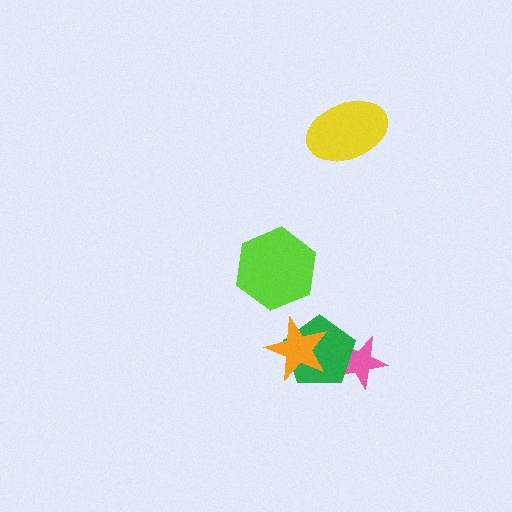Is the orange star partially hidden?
No, no other shape covers it.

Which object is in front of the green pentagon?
The orange star is in front of the green pentagon.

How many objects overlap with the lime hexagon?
0 objects overlap with the lime hexagon.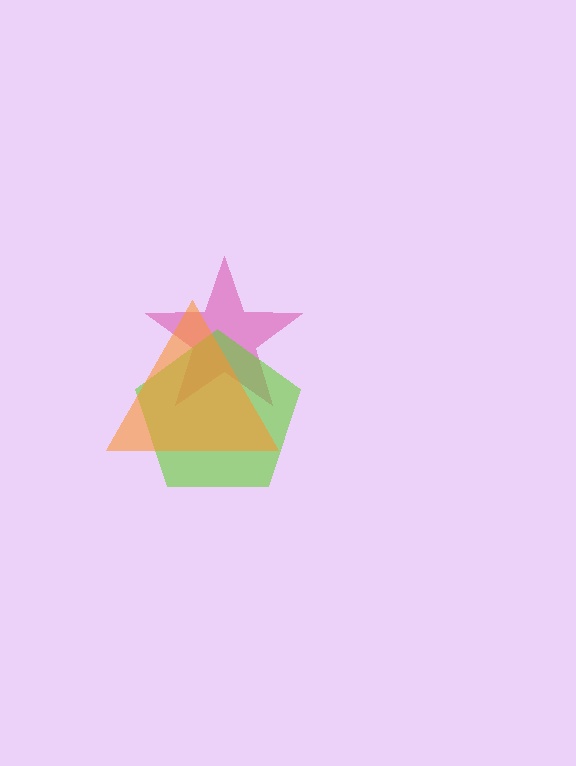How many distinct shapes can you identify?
There are 3 distinct shapes: a magenta star, a lime pentagon, an orange triangle.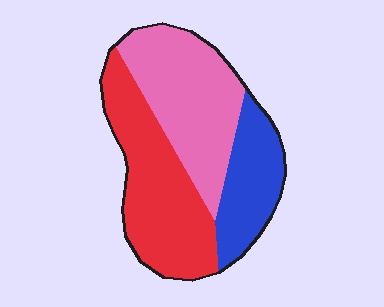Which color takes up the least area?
Blue, at roughly 20%.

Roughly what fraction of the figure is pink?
Pink covers roughly 40% of the figure.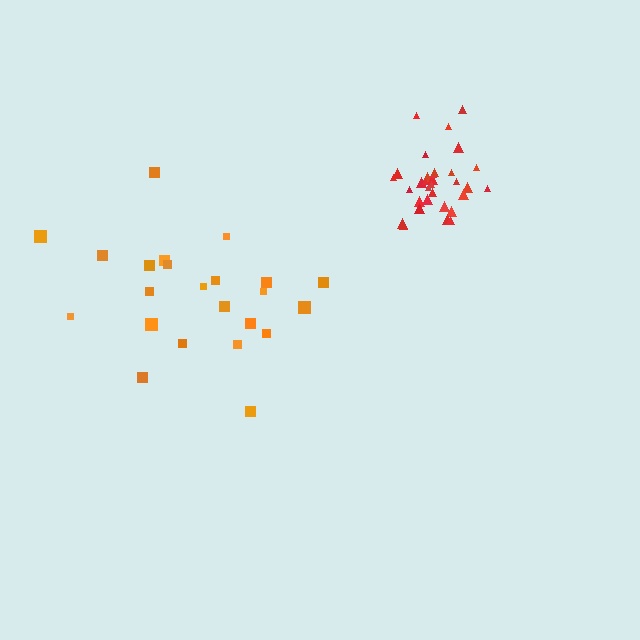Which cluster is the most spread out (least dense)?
Orange.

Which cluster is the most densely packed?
Red.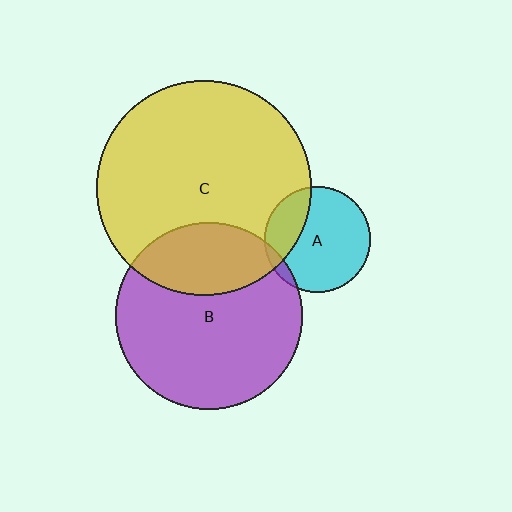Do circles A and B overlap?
Yes.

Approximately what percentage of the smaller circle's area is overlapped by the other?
Approximately 5%.